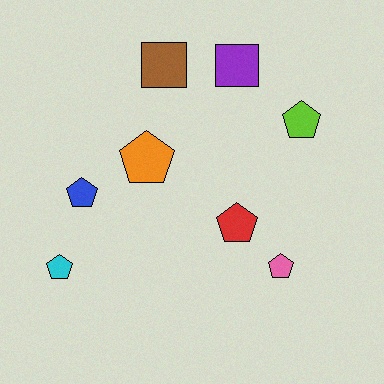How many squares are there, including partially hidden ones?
There are 2 squares.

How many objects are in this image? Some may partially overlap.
There are 8 objects.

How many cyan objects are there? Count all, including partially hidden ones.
There is 1 cyan object.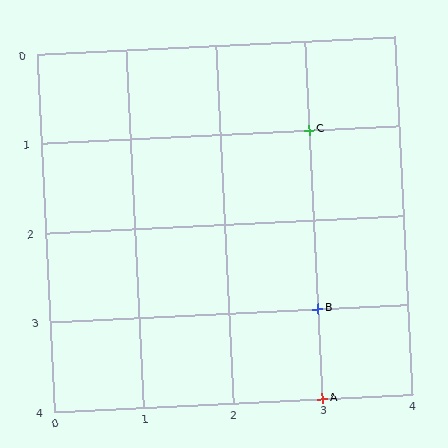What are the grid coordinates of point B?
Point B is at grid coordinates (3, 3).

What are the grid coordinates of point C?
Point C is at grid coordinates (3, 1).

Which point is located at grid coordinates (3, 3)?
Point B is at (3, 3).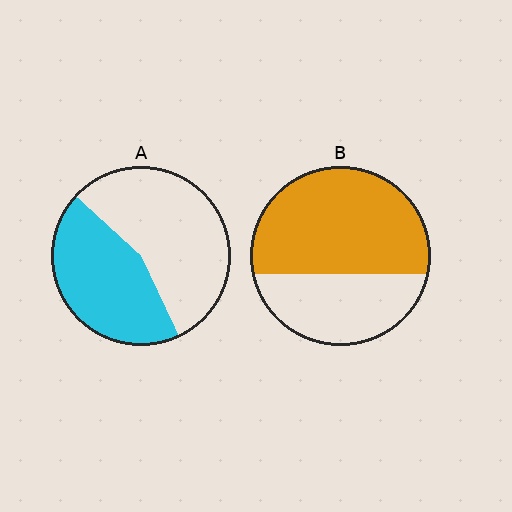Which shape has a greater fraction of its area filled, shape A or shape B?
Shape B.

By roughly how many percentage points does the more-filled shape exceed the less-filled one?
By roughly 20 percentage points (B over A).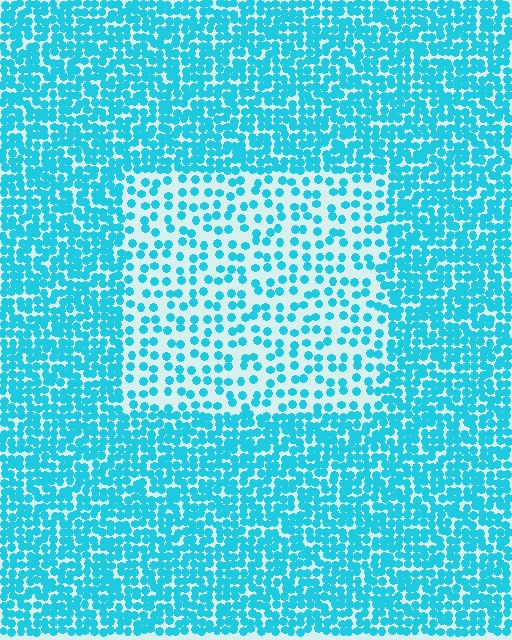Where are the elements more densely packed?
The elements are more densely packed outside the rectangle boundary.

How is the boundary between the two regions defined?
The boundary is defined by a change in element density (approximately 2.3x ratio). All elements are the same color, size, and shape.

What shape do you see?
I see a rectangle.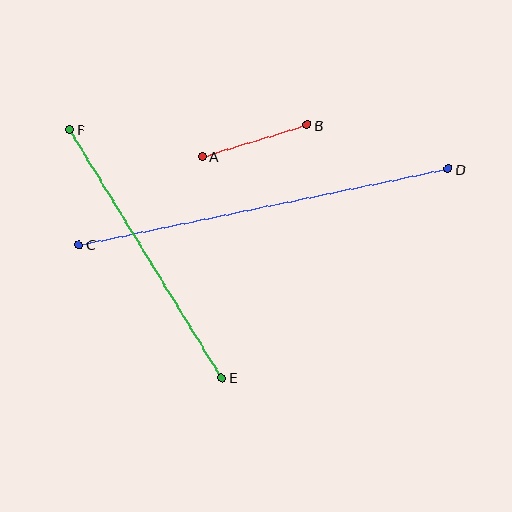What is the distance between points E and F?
The distance is approximately 291 pixels.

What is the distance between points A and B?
The distance is approximately 110 pixels.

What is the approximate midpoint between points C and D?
The midpoint is at approximately (264, 207) pixels.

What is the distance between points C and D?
The distance is approximately 377 pixels.